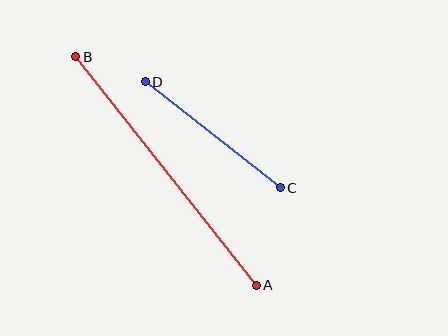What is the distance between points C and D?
The distance is approximately 172 pixels.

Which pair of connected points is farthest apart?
Points A and B are farthest apart.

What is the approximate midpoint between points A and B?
The midpoint is at approximately (166, 171) pixels.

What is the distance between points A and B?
The distance is approximately 291 pixels.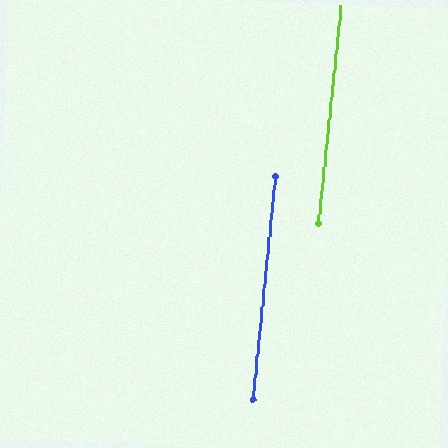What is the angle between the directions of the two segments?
Approximately 0 degrees.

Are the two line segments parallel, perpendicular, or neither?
Parallel — their directions differ by only 0.2°.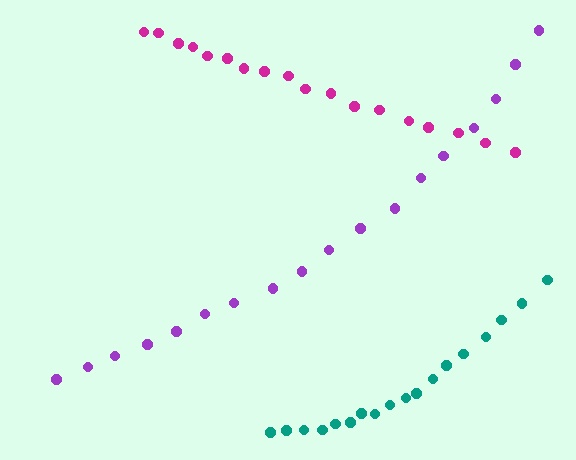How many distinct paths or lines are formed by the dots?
There are 3 distinct paths.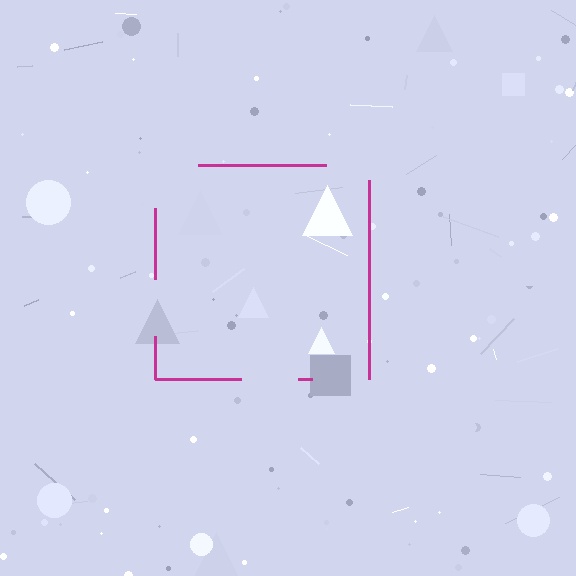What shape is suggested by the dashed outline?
The dashed outline suggests a square.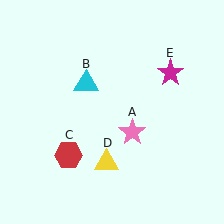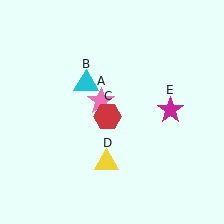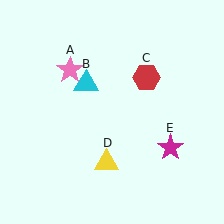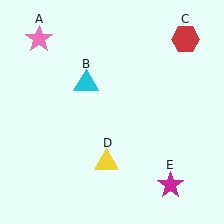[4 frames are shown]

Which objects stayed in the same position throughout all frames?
Cyan triangle (object B) and yellow triangle (object D) remained stationary.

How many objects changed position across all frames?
3 objects changed position: pink star (object A), red hexagon (object C), magenta star (object E).